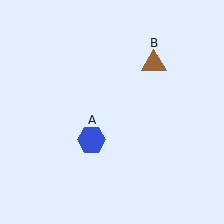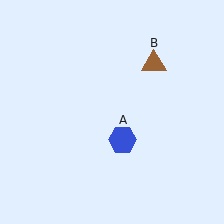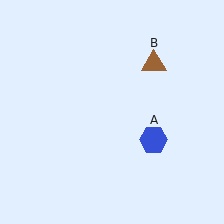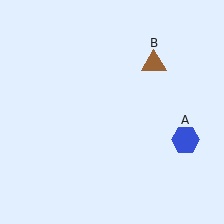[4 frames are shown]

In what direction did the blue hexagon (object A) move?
The blue hexagon (object A) moved right.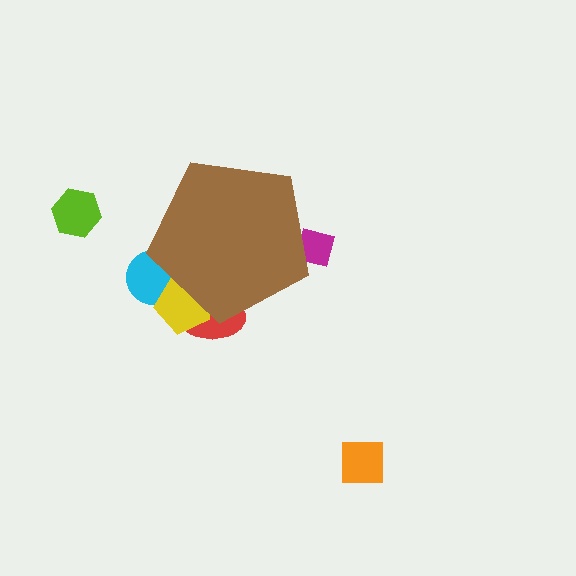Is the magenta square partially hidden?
Yes, the magenta square is partially hidden behind the brown pentagon.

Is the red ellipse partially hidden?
Yes, the red ellipse is partially hidden behind the brown pentagon.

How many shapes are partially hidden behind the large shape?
4 shapes are partially hidden.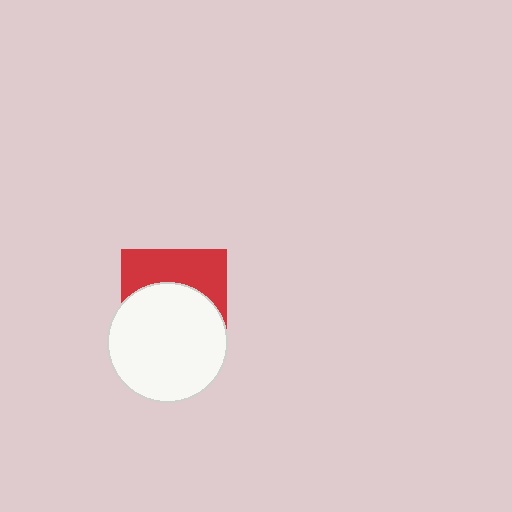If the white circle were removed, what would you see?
You would see the complete red square.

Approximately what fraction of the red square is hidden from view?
Roughly 59% of the red square is hidden behind the white circle.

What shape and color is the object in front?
The object in front is a white circle.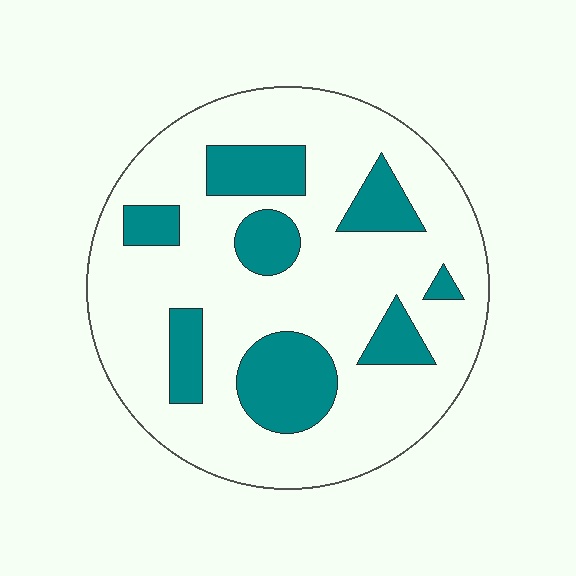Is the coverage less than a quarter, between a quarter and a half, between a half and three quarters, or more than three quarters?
Less than a quarter.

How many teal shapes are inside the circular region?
8.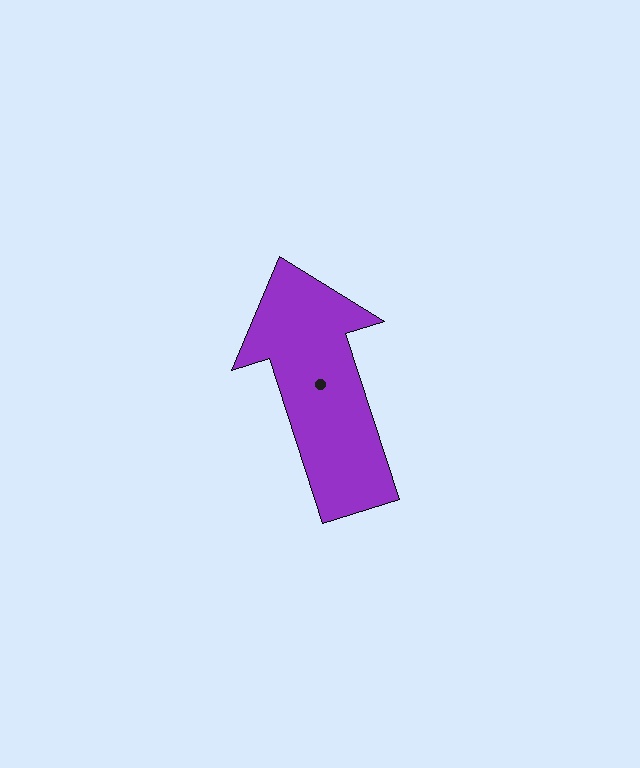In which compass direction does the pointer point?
North.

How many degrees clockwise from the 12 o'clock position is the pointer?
Approximately 342 degrees.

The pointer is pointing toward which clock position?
Roughly 11 o'clock.